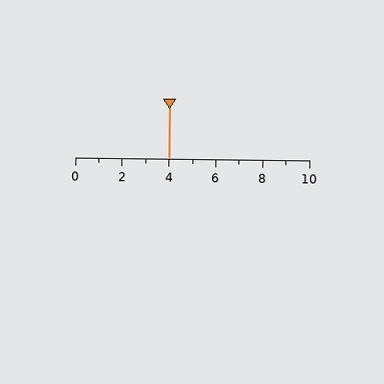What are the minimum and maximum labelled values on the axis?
The axis runs from 0 to 10.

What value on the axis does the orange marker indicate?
The marker indicates approximately 4.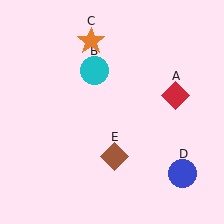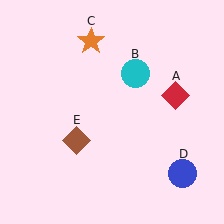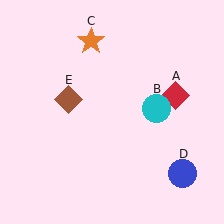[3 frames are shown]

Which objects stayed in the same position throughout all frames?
Red diamond (object A) and orange star (object C) and blue circle (object D) remained stationary.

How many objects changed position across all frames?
2 objects changed position: cyan circle (object B), brown diamond (object E).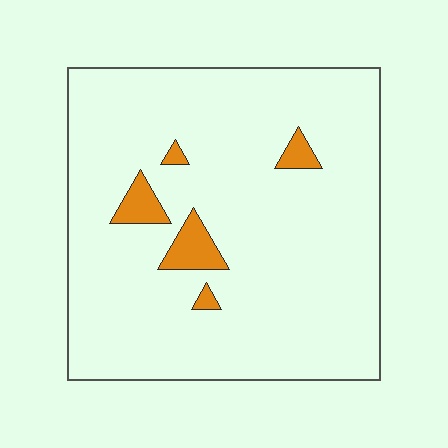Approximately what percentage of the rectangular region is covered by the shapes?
Approximately 5%.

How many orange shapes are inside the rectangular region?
5.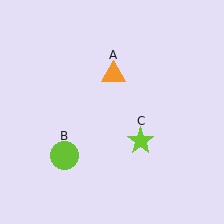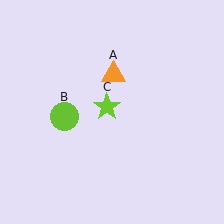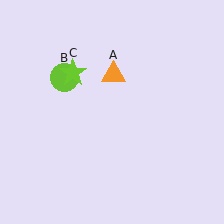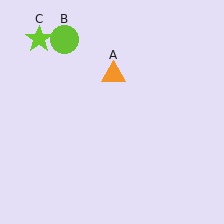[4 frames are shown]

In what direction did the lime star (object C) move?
The lime star (object C) moved up and to the left.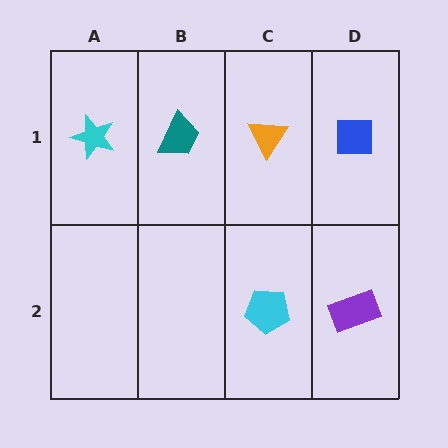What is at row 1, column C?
An orange triangle.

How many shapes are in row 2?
2 shapes.